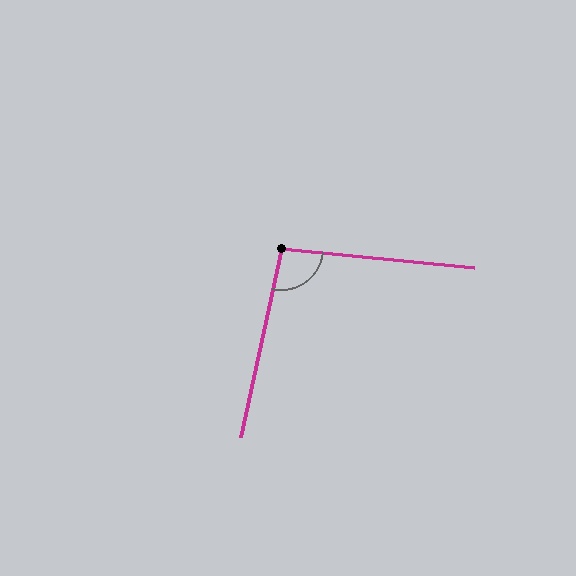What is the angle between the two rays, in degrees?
Approximately 97 degrees.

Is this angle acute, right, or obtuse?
It is obtuse.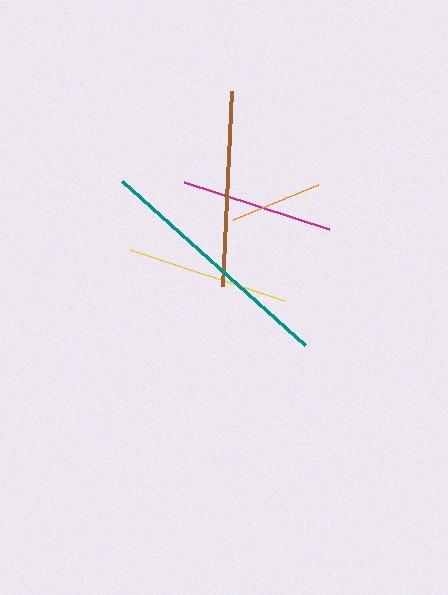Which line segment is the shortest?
The orange line is the shortest at approximately 92 pixels.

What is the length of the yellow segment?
The yellow segment is approximately 163 pixels long.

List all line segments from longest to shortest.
From longest to shortest: teal, brown, yellow, magenta, orange.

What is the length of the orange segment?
The orange segment is approximately 92 pixels long.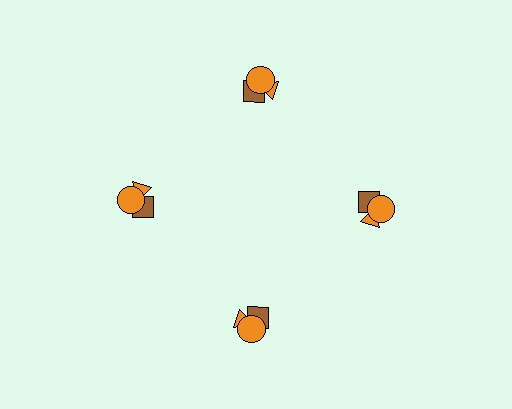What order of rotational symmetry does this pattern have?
This pattern has 4-fold rotational symmetry.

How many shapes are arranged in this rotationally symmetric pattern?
There are 12 shapes, arranged in 4 groups of 3.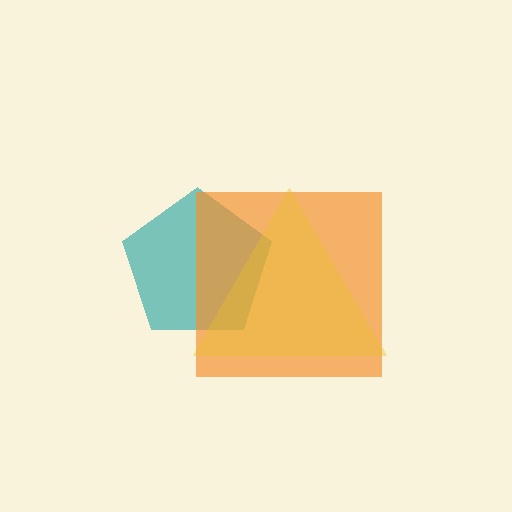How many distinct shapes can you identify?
There are 3 distinct shapes: a teal pentagon, an orange square, a yellow triangle.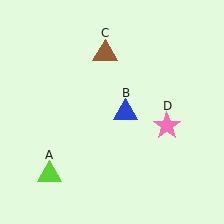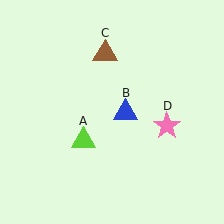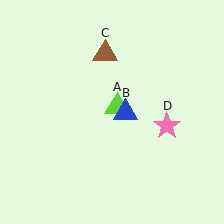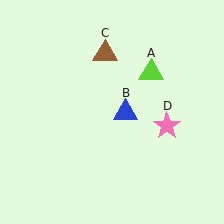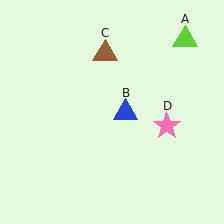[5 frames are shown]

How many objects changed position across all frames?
1 object changed position: lime triangle (object A).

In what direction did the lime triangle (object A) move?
The lime triangle (object A) moved up and to the right.